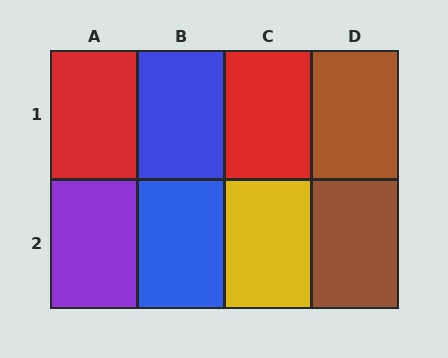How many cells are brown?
2 cells are brown.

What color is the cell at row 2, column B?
Blue.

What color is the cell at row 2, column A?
Purple.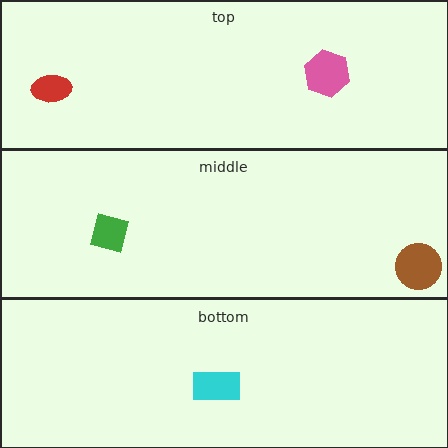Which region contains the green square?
The middle region.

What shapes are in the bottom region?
The cyan rectangle.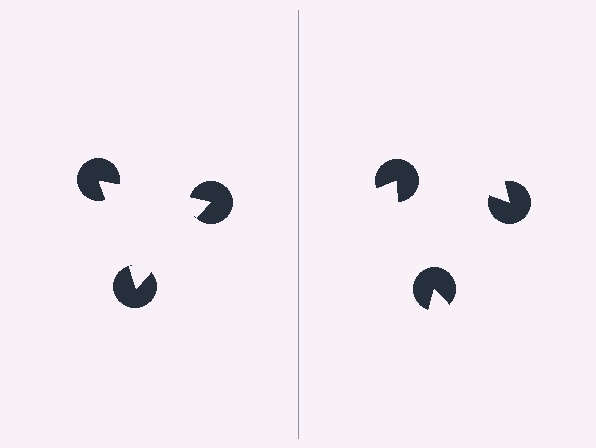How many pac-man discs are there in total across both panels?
6 — 3 on each side.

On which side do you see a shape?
An illusory triangle appears on the left side. On the right side the wedge cuts are rotated, so no coherent shape forms.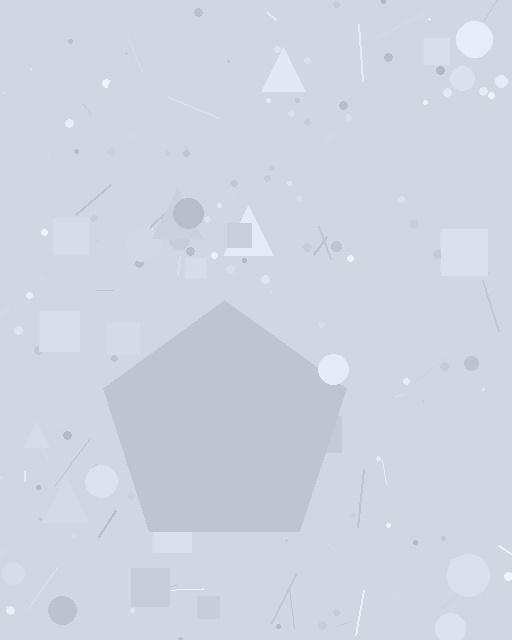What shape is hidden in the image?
A pentagon is hidden in the image.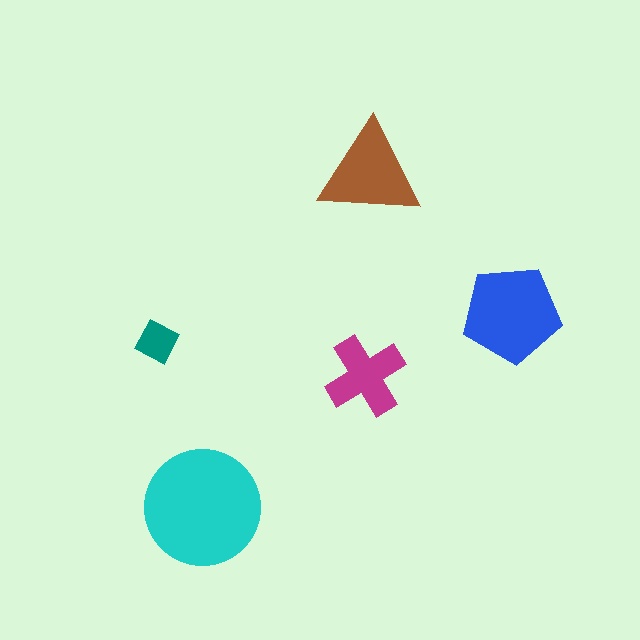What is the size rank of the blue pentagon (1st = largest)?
2nd.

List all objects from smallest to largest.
The teal diamond, the magenta cross, the brown triangle, the blue pentagon, the cyan circle.